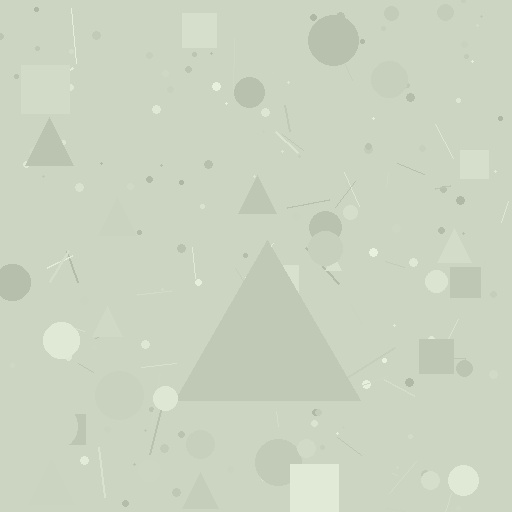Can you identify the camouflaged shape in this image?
The camouflaged shape is a triangle.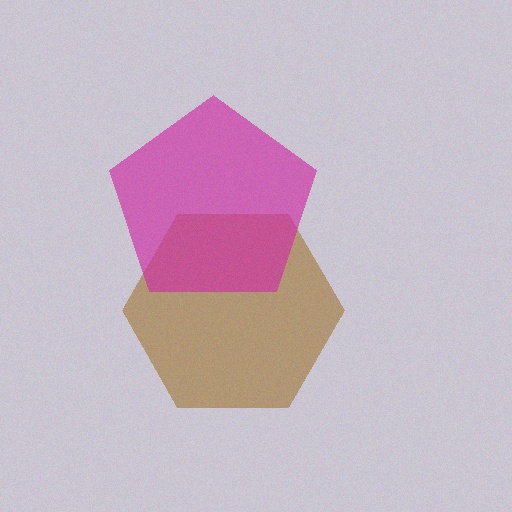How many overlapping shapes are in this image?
There are 2 overlapping shapes in the image.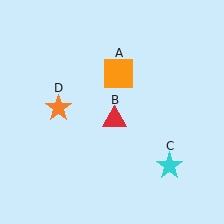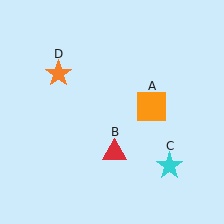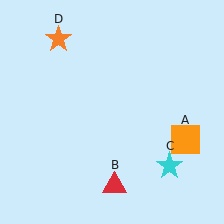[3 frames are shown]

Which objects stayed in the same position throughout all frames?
Cyan star (object C) remained stationary.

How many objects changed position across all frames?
3 objects changed position: orange square (object A), red triangle (object B), orange star (object D).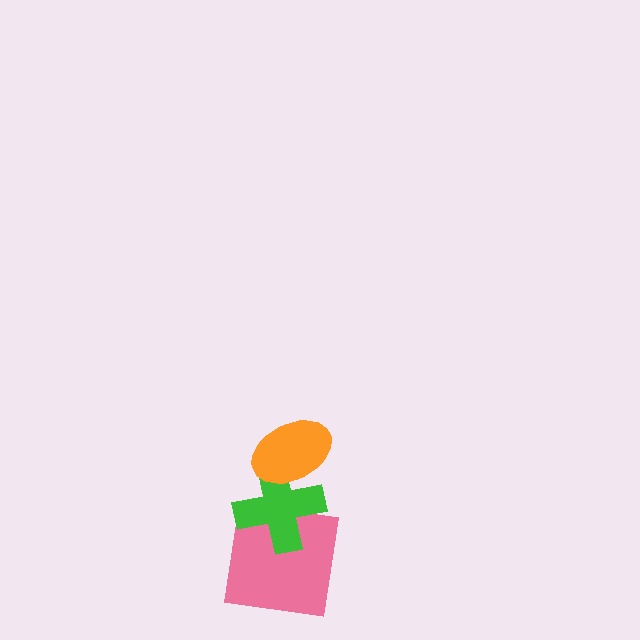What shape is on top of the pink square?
The green cross is on top of the pink square.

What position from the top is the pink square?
The pink square is 3rd from the top.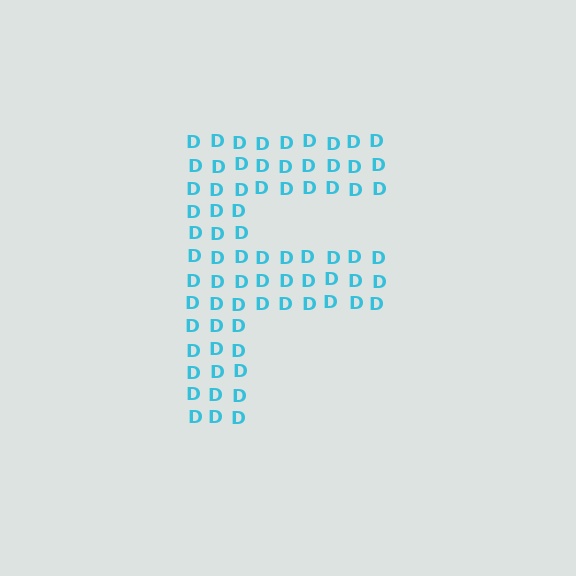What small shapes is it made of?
It is made of small letter D's.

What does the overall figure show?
The overall figure shows the letter F.